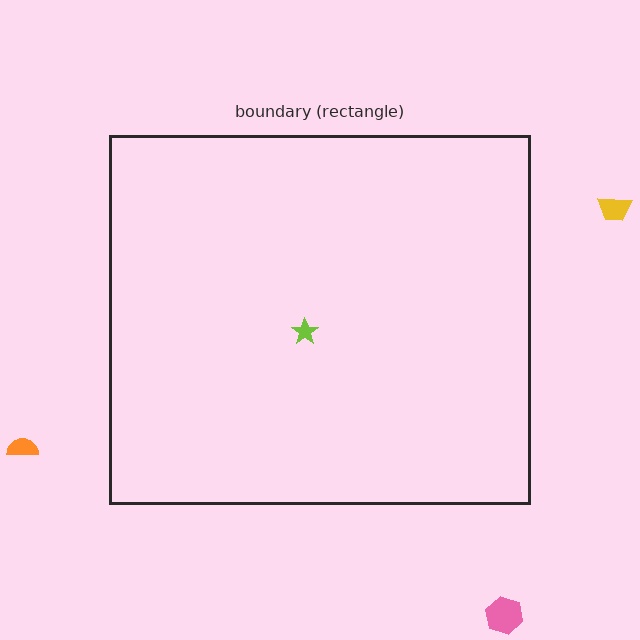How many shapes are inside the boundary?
1 inside, 3 outside.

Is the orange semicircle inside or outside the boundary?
Outside.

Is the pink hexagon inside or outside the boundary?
Outside.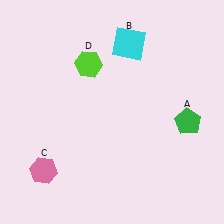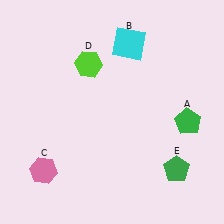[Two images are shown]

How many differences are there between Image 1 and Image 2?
There is 1 difference between the two images.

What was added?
A green pentagon (E) was added in Image 2.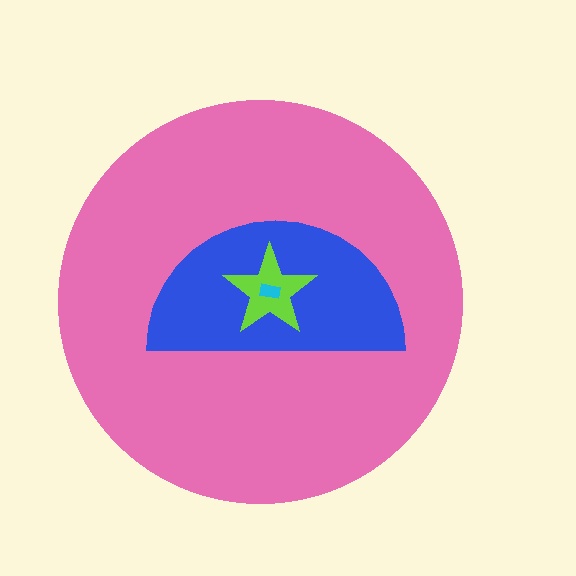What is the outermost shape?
The pink circle.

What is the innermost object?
The cyan rectangle.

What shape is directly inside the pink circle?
The blue semicircle.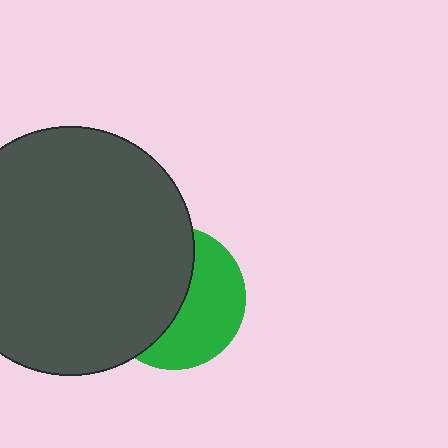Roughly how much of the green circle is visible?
About half of it is visible (roughly 47%).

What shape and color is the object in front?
The object in front is a dark gray circle.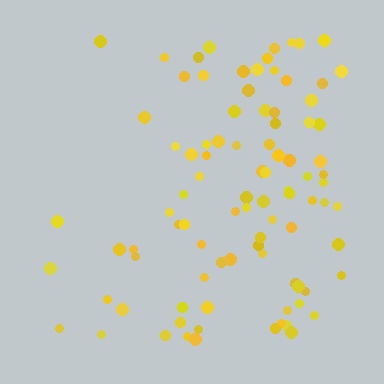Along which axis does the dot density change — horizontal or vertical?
Horizontal.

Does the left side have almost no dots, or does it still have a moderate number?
Still a moderate number, just noticeably fewer than the right.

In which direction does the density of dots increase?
From left to right, with the right side densest.